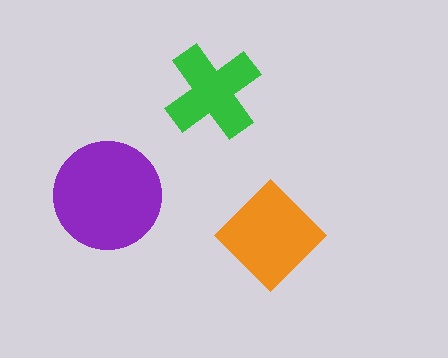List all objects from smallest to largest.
The green cross, the orange diamond, the purple circle.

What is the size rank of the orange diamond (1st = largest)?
2nd.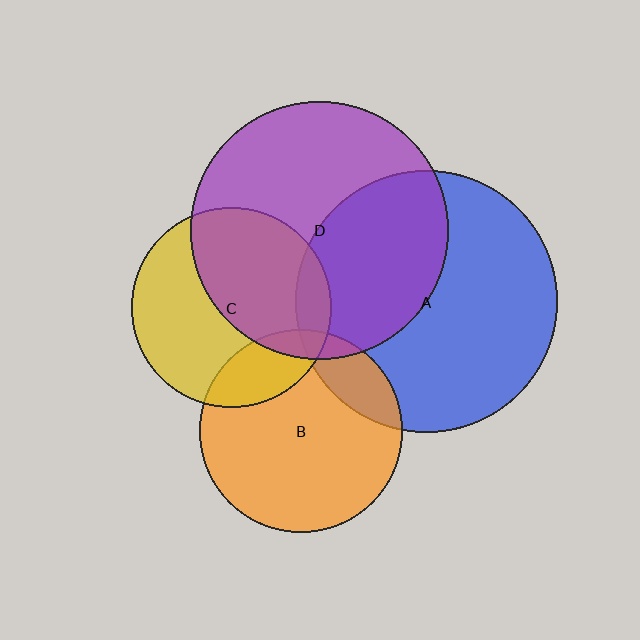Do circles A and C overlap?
Yes.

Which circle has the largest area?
Circle A (blue).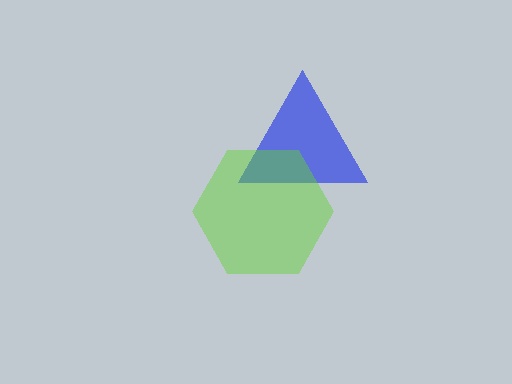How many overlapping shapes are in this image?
There are 2 overlapping shapes in the image.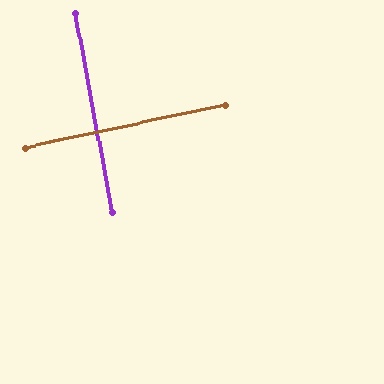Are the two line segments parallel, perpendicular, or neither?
Perpendicular — they meet at approximately 88°.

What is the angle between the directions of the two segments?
Approximately 88 degrees.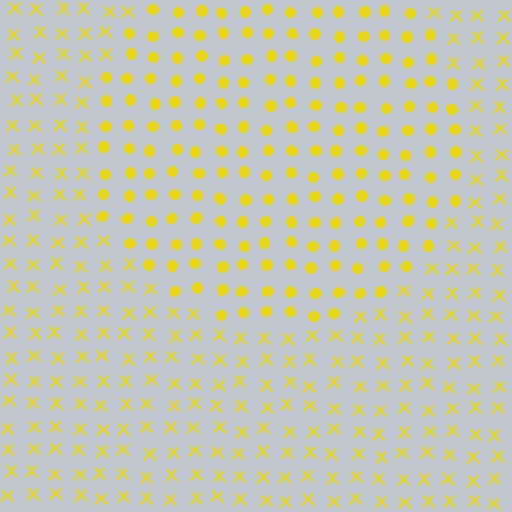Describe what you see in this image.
The image is filled with small yellow elements arranged in a uniform grid. A circle-shaped region contains circles, while the surrounding area contains X marks. The boundary is defined purely by the change in element shape.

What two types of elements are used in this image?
The image uses circles inside the circle region and X marks outside it.